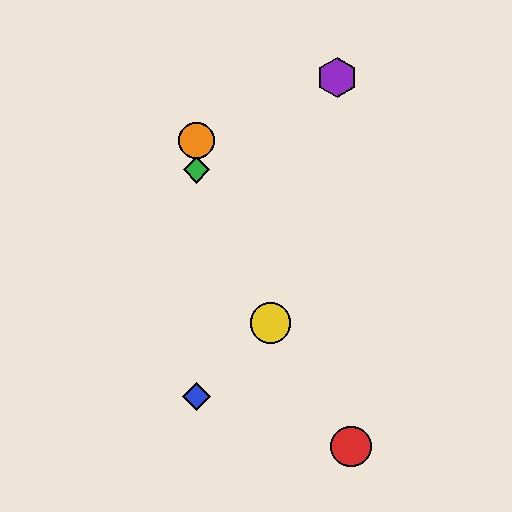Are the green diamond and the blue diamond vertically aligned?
Yes, both are at x≈197.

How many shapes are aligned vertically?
3 shapes (the blue diamond, the green diamond, the orange circle) are aligned vertically.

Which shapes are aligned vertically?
The blue diamond, the green diamond, the orange circle are aligned vertically.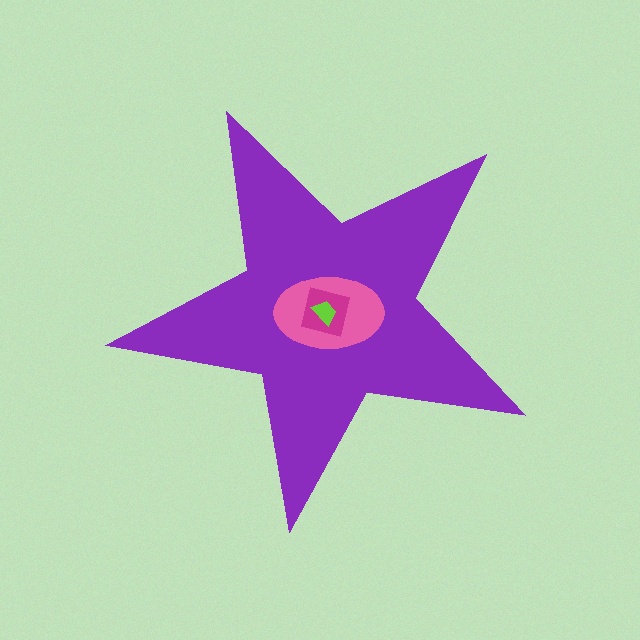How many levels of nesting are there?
4.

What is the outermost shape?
The purple star.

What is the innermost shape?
The lime trapezoid.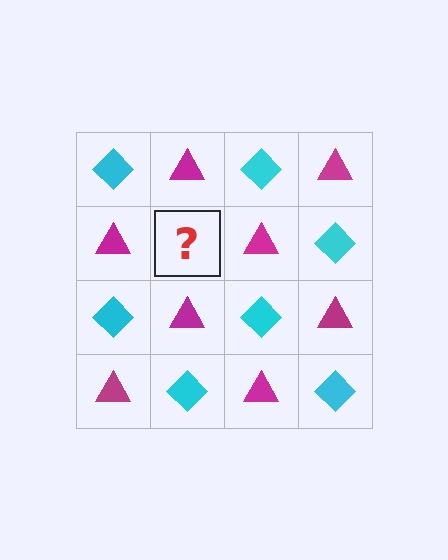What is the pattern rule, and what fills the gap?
The rule is that it alternates cyan diamond and magenta triangle in a checkerboard pattern. The gap should be filled with a cyan diamond.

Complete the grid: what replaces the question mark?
The question mark should be replaced with a cyan diamond.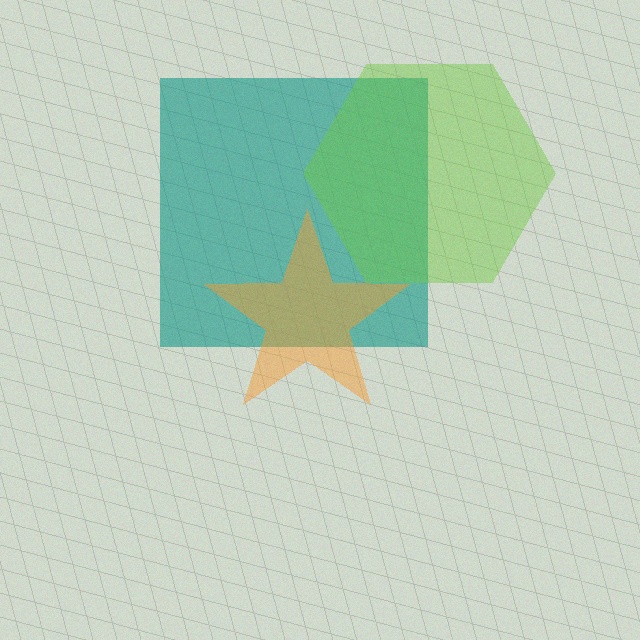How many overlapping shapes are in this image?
There are 3 overlapping shapes in the image.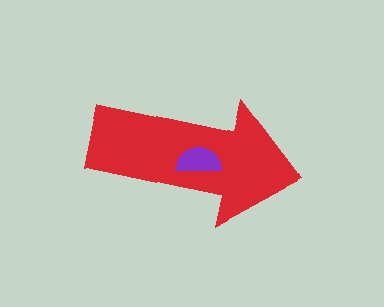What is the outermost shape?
The red arrow.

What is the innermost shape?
The purple semicircle.